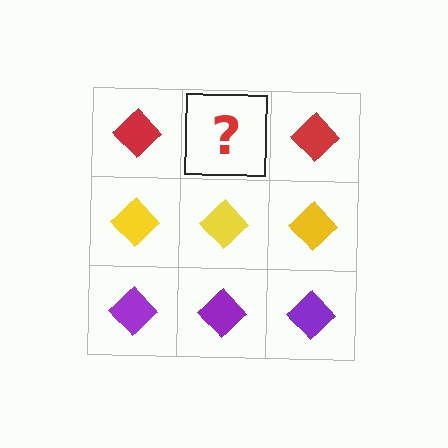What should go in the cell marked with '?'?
The missing cell should contain a red diamond.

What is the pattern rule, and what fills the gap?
The rule is that each row has a consistent color. The gap should be filled with a red diamond.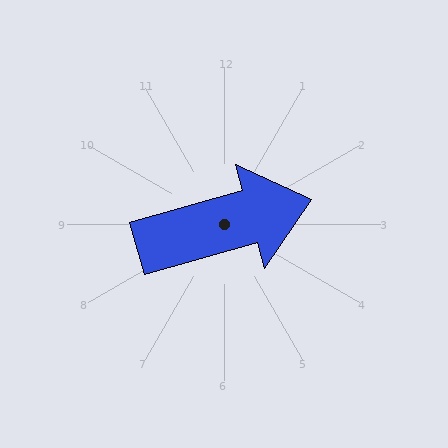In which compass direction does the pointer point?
East.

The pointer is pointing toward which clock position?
Roughly 2 o'clock.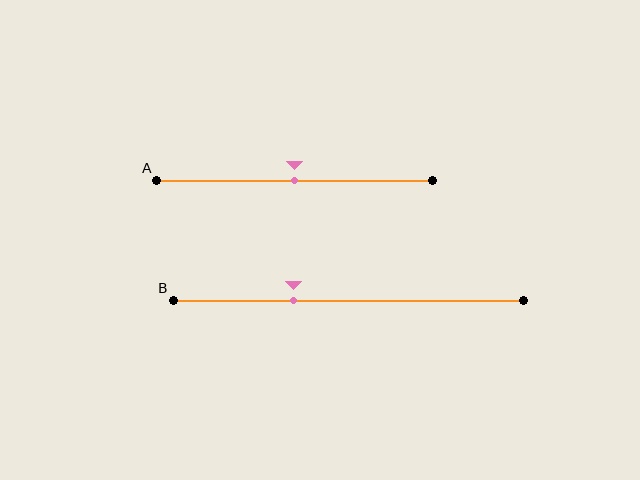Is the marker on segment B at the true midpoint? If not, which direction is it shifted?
No, the marker on segment B is shifted to the left by about 16% of the segment length.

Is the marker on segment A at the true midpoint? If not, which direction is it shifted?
Yes, the marker on segment A is at the true midpoint.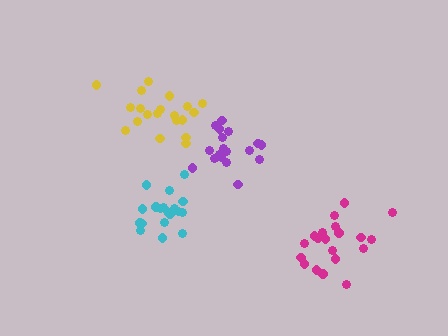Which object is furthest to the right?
The magenta cluster is rightmost.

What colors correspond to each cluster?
The clusters are colored: purple, magenta, yellow, cyan.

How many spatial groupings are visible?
There are 4 spatial groupings.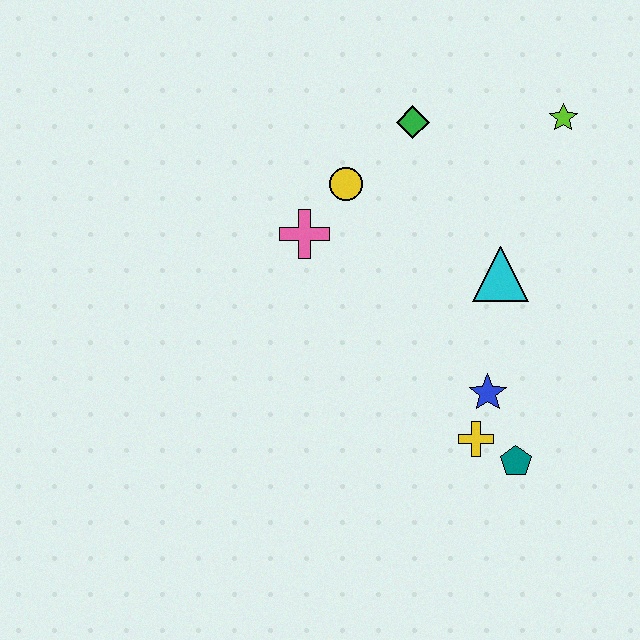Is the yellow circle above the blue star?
Yes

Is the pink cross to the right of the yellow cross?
No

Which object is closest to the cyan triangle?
The blue star is closest to the cyan triangle.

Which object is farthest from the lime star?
The teal pentagon is farthest from the lime star.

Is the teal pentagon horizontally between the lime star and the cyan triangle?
Yes